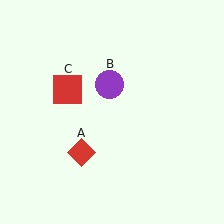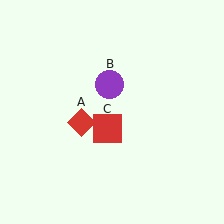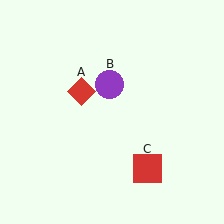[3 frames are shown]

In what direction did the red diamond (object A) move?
The red diamond (object A) moved up.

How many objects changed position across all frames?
2 objects changed position: red diamond (object A), red square (object C).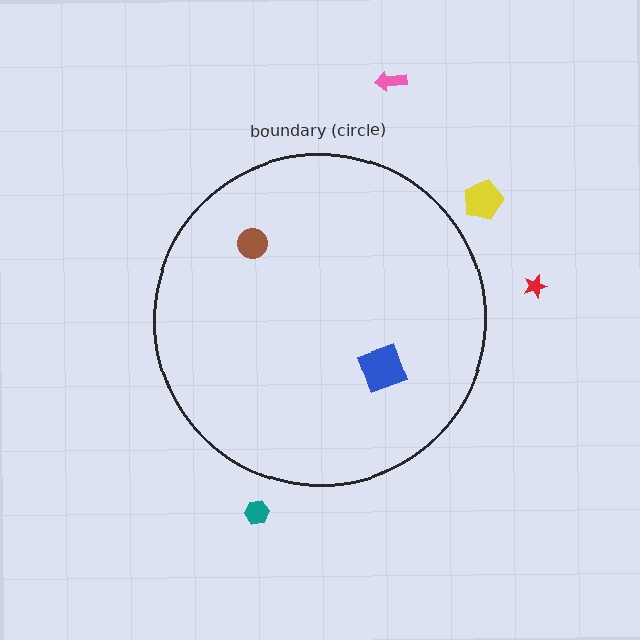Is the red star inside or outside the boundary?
Outside.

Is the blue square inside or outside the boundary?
Inside.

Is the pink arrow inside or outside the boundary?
Outside.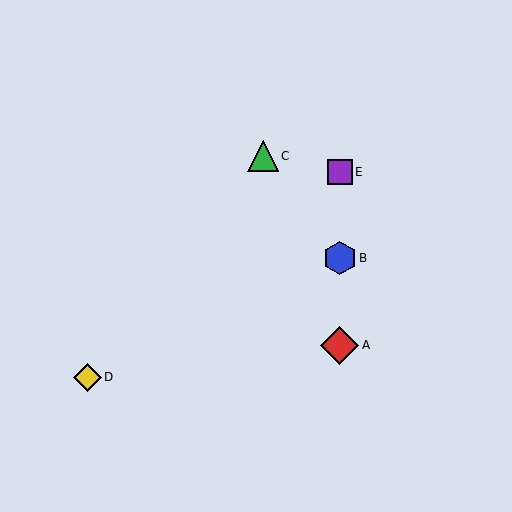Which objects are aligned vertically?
Objects A, B, E are aligned vertically.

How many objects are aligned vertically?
3 objects (A, B, E) are aligned vertically.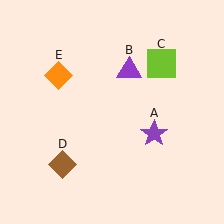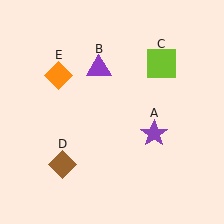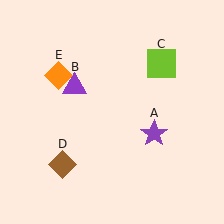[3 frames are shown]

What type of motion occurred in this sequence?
The purple triangle (object B) rotated counterclockwise around the center of the scene.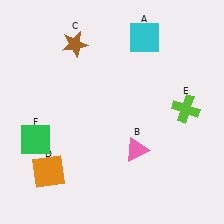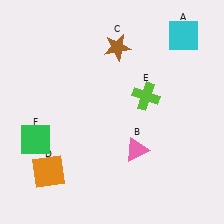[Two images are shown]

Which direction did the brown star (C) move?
The brown star (C) moved right.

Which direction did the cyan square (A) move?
The cyan square (A) moved right.